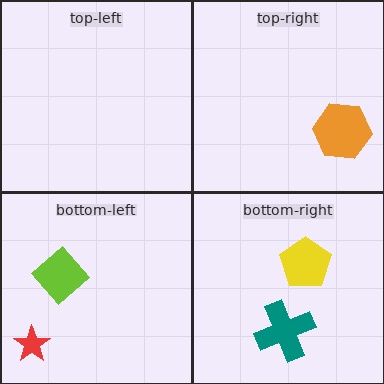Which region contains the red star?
The bottom-left region.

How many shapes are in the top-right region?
1.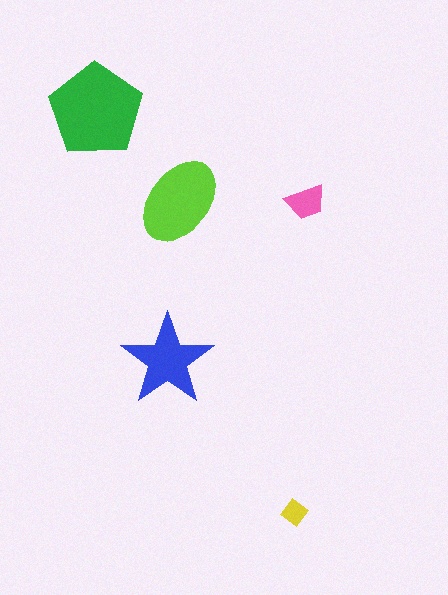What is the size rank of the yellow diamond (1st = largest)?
5th.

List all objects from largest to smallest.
The green pentagon, the lime ellipse, the blue star, the pink trapezoid, the yellow diamond.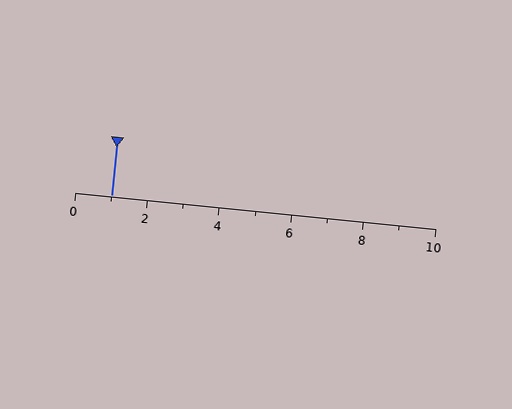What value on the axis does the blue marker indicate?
The marker indicates approximately 1.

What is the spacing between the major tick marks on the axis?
The major ticks are spaced 2 apart.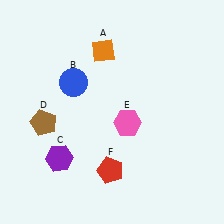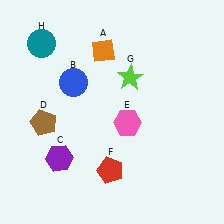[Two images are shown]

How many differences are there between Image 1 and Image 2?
There are 2 differences between the two images.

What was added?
A lime star (G), a teal circle (H) were added in Image 2.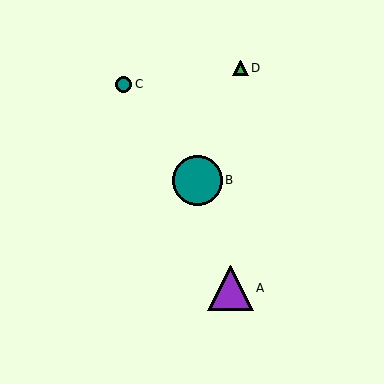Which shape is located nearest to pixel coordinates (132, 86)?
The teal circle (labeled C) at (124, 84) is nearest to that location.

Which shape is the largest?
The teal circle (labeled B) is the largest.